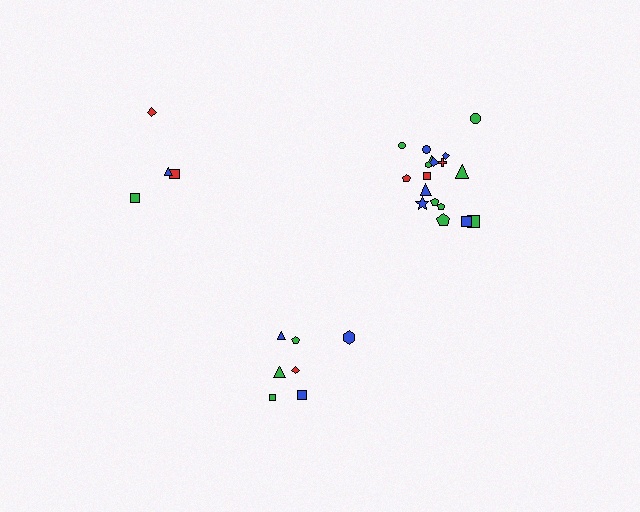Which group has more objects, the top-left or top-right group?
The top-right group.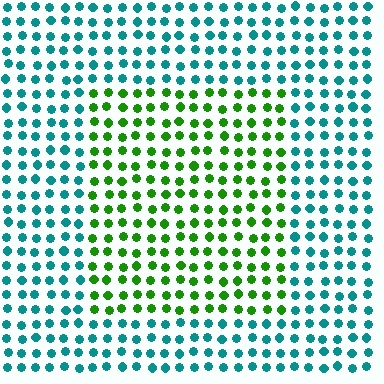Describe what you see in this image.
The image is filled with small teal elements in a uniform arrangement. A rectangle-shaped region is visible where the elements are tinted to a slightly different hue, forming a subtle color boundary.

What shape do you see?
I see a rectangle.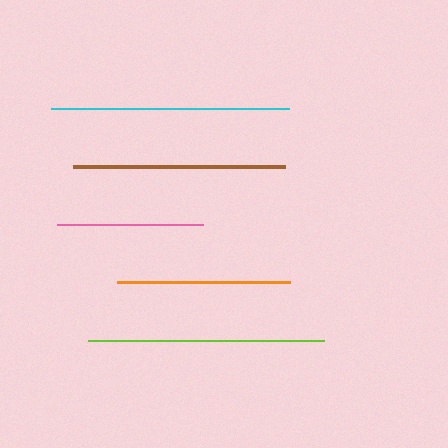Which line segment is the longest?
The cyan line is the longest at approximately 238 pixels.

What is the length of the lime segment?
The lime segment is approximately 236 pixels long.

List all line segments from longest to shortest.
From longest to shortest: cyan, lime, brown, orange, pink.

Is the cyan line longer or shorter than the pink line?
The cyan line is longer than the pink line.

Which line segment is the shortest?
The pink line is the shortest at approximately 146 pixels.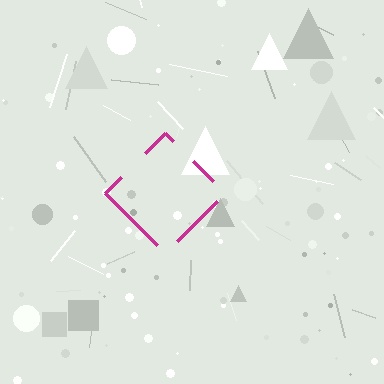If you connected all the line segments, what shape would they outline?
They would outline a diamond.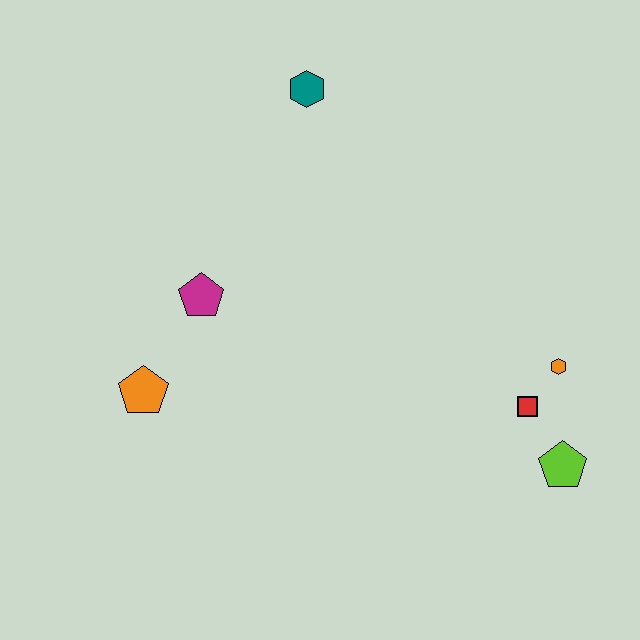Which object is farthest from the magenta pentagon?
The lime pentagon is farthest from the magenta pentagon.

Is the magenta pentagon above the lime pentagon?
Yes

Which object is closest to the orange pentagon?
The magenta pentagon is closest to the orange pentagon.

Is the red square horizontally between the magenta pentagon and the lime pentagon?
Yes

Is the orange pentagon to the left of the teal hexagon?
Yes